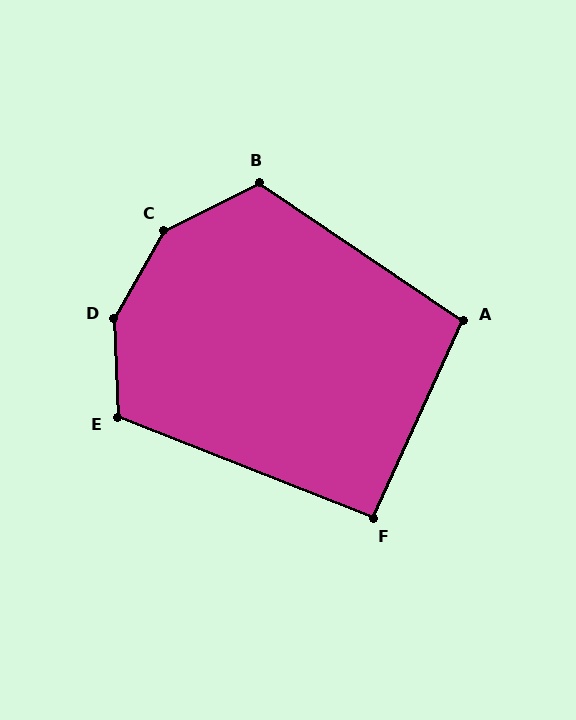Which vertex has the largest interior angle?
D, at approximately 148 degrees.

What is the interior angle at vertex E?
Approximately 114 degrees (obtuse).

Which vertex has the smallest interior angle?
F, at approximately 93 degrees.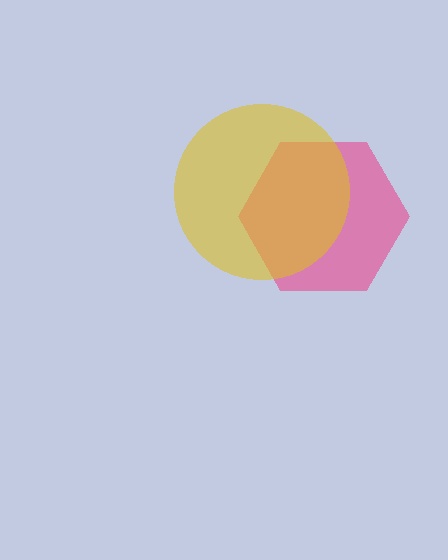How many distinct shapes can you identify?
There are 2 distinct shapes: a pink hexagon, a yellow circle.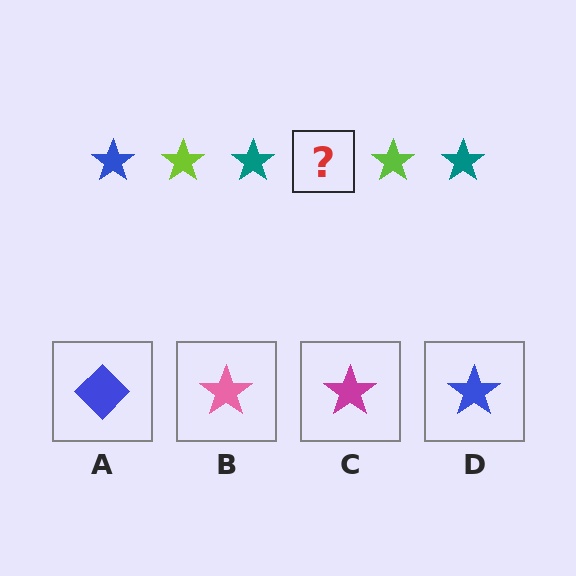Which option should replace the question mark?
Option D.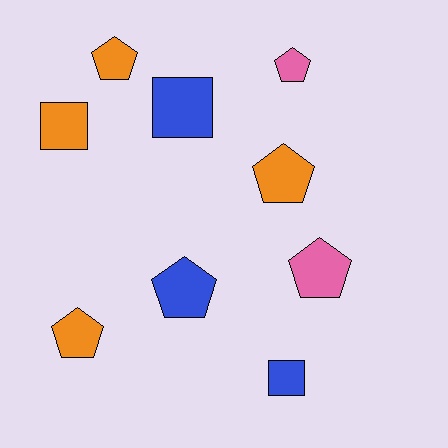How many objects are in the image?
There are 9 objects.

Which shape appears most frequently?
Pentagon, with 6 objects.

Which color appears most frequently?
Orange, with 4 objects.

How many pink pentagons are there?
There are 2 pink pentagons.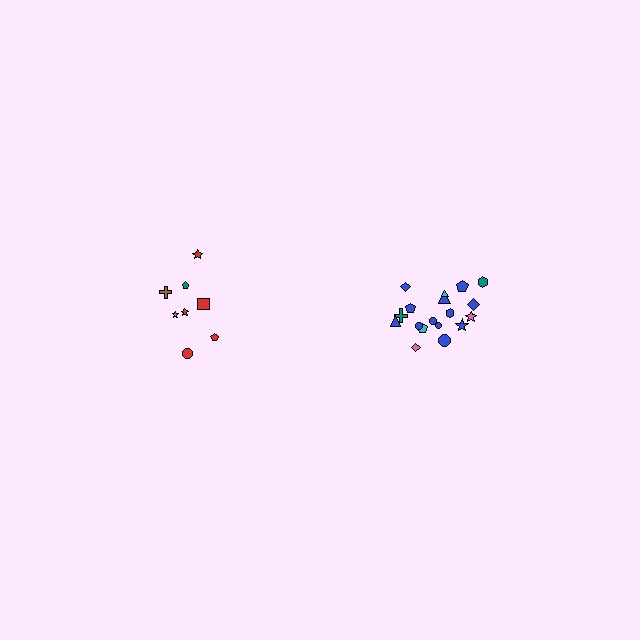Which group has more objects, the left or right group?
The right group.